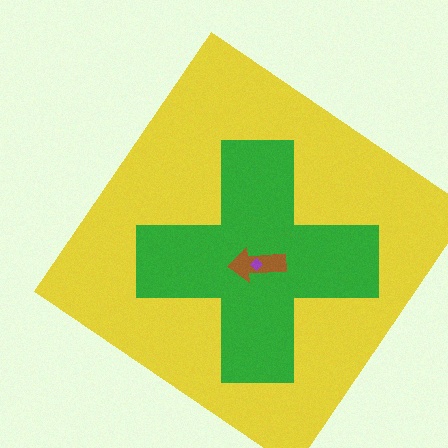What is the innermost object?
The purple diamond.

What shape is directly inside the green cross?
The brown arrow.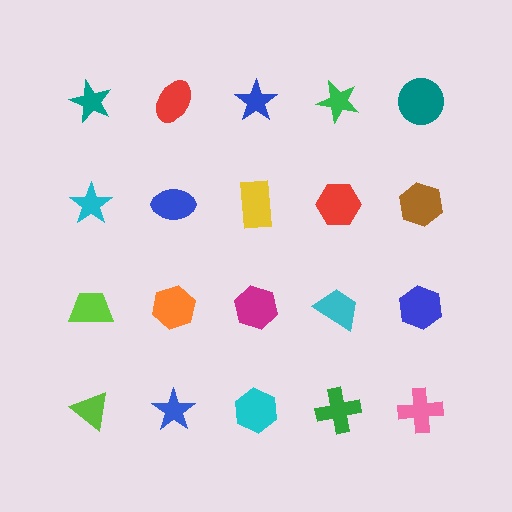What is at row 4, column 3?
A cyan hexagon.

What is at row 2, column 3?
A yellow rectangle.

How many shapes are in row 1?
5 shapes.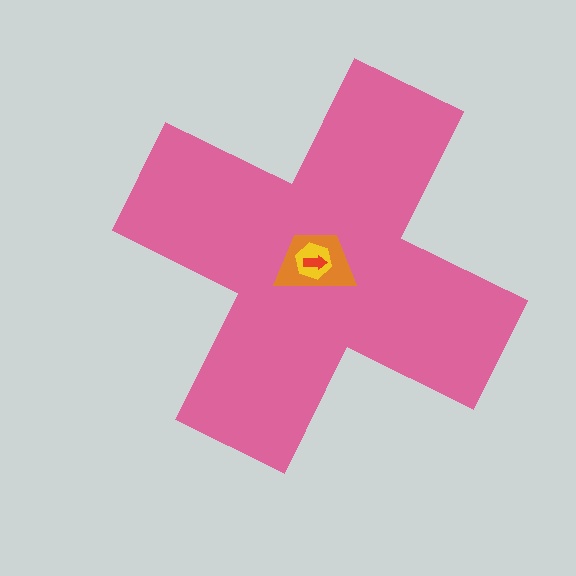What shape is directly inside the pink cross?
The orange trapezoid.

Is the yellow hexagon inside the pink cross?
Yes.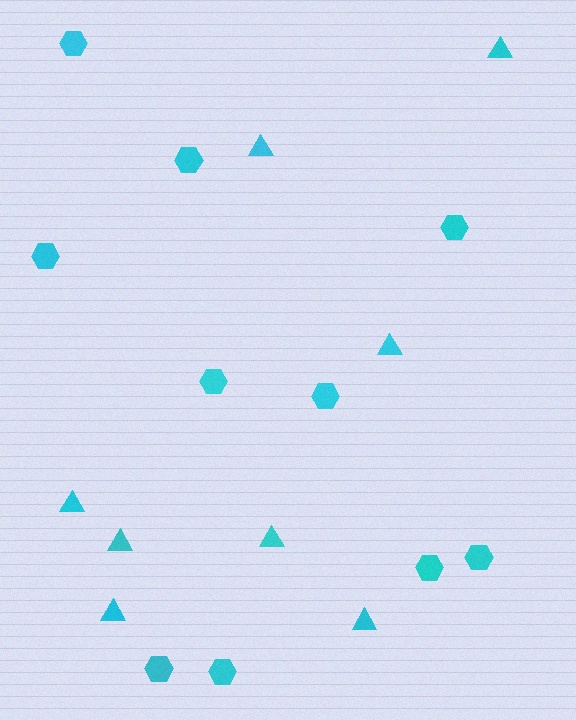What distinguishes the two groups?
There are 2 groups: one group of hexagons (10) and one group of triangles (8).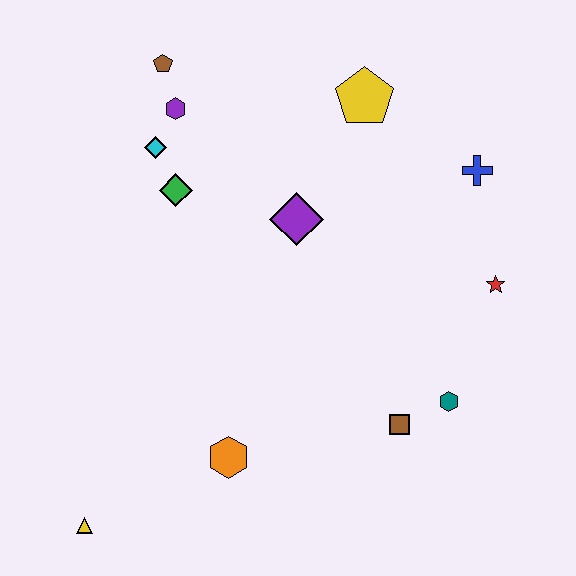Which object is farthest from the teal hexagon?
The brown pentagon is farthest from the teal hexagon.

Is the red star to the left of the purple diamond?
No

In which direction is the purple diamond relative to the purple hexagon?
The purple diamond is to the right of the purple hexagon.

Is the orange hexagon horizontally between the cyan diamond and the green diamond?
No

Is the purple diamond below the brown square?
No